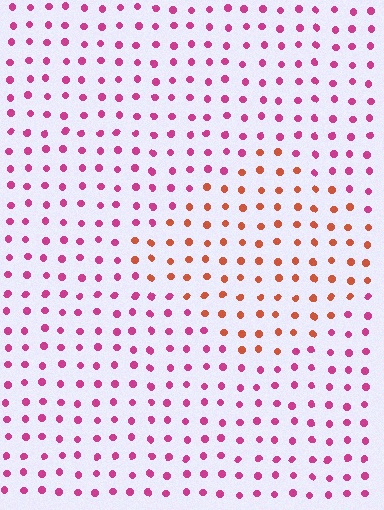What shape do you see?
I see a diamond.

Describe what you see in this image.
The image is filled with small magenta elements in a uniform arrangement. A diamond-shaped region is visible where the elements are tinted to a slightly different hue, forming a subtle color boundary.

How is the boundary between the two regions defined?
The boundary is defined purely by a slight shift in hue (about 46 degrees). Spacing, size, and orientation are identical on both sides.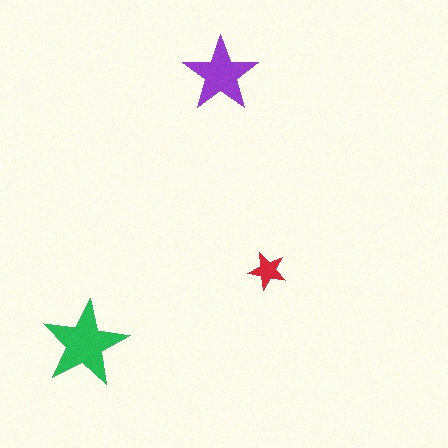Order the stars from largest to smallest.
the green one, the purple one, the red one.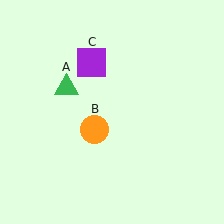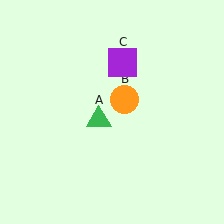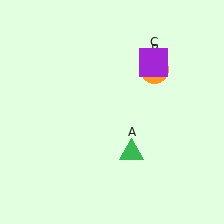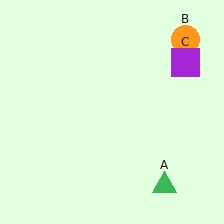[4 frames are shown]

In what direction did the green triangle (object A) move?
The green triangle (object A) moved down and to the right.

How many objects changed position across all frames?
3 objects changed position: green triangle (object A), orange circle (object B), purple square (object C).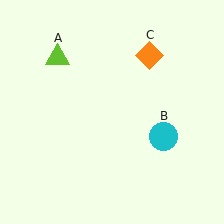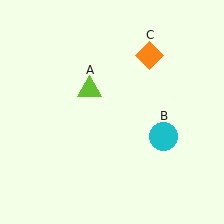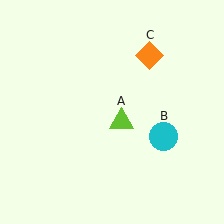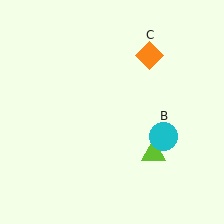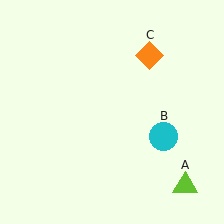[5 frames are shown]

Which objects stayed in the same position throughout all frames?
Cyan circle (object B) and orange diamond (object C) remained stationary.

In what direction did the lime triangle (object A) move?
The lime triangle (object A) moved down and to the right.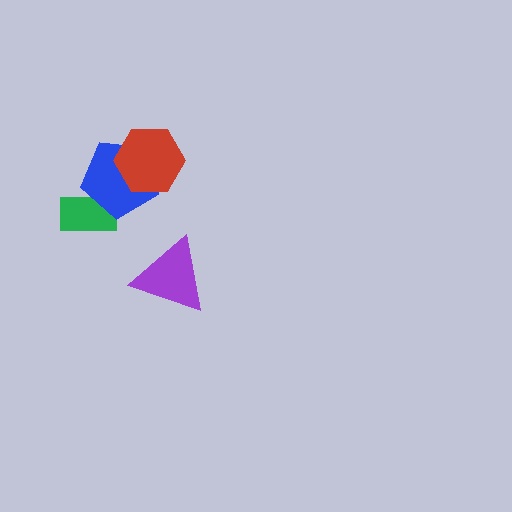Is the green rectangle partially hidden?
Yes, it is partially covered by another shape.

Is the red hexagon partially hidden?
No, no other shape covers it.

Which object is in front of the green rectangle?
The blue pentagon is in front of the green rectangle.